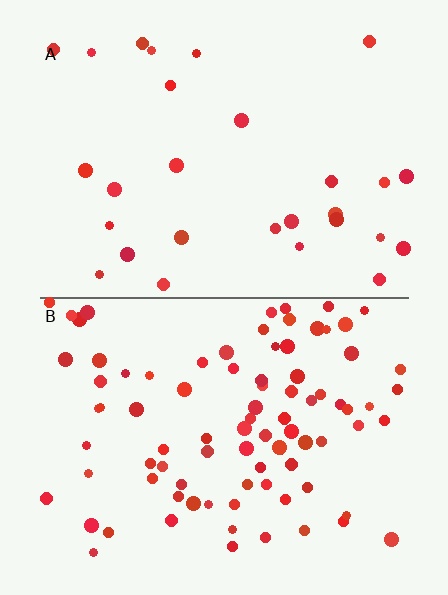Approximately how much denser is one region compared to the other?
Approximately 3.1× — region B over region A.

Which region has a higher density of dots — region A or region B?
B (the bottom).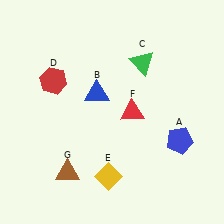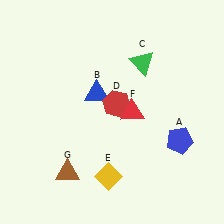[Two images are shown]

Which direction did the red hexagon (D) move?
The red hexagon (D) moved right.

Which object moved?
The red hexagon (D) moved right.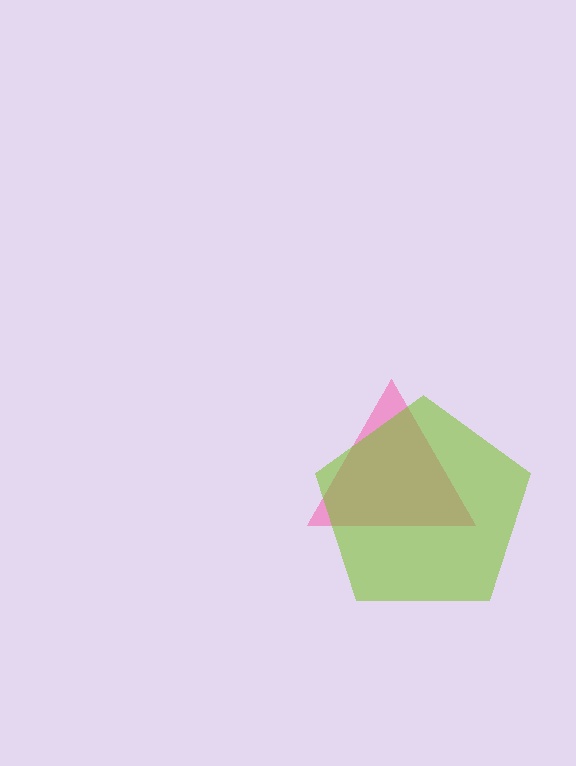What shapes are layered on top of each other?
The layered shapes are: a pink triangle, a lime pentagon.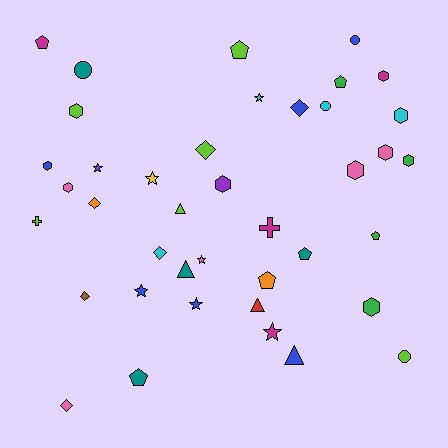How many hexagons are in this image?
There are 10 hexagons.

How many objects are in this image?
There are 40 objects.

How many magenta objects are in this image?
There are 4 magenta objects.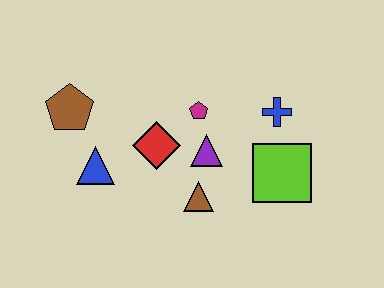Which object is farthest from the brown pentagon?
The lime square is farthest from the brown pentagon.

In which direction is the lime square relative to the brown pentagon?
The lime square is to the right of the brown pentagon.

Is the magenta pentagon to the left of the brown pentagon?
No